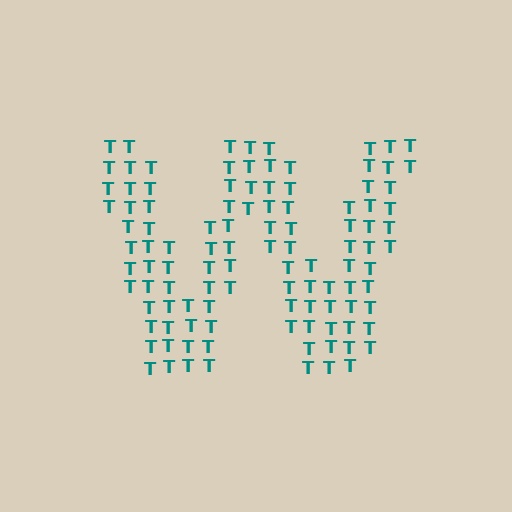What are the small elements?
The small elements are letter T's.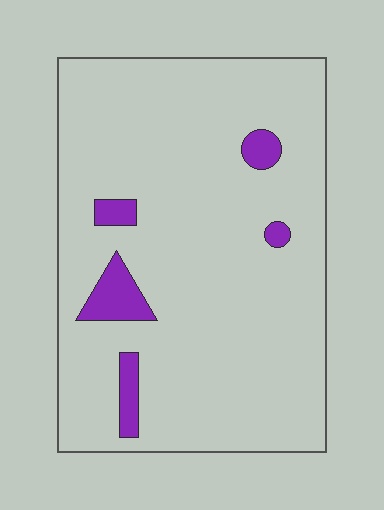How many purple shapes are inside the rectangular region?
5.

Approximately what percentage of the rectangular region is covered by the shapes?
Approximately 5%.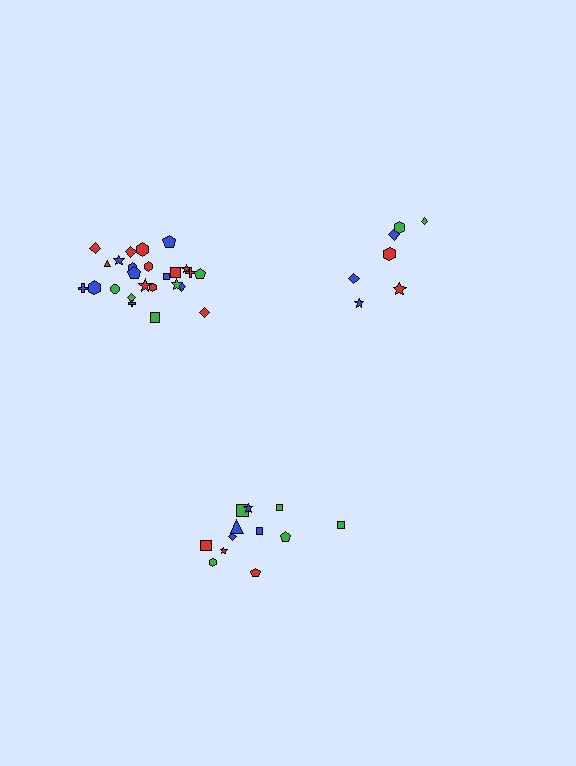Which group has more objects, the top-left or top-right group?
The top-left group.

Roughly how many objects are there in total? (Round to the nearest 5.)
Roughly 45 objects in total.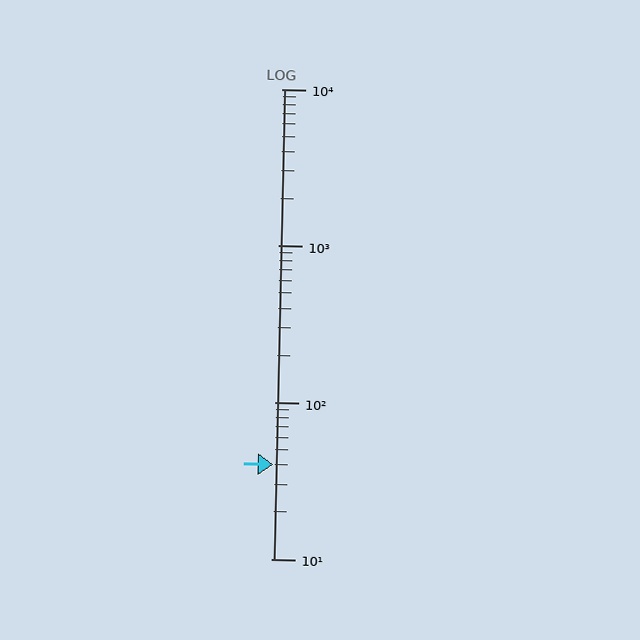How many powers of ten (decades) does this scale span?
The scale spans 3 decades, from 10 to 10000.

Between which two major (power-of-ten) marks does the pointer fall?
The pointer is between 10 and 100.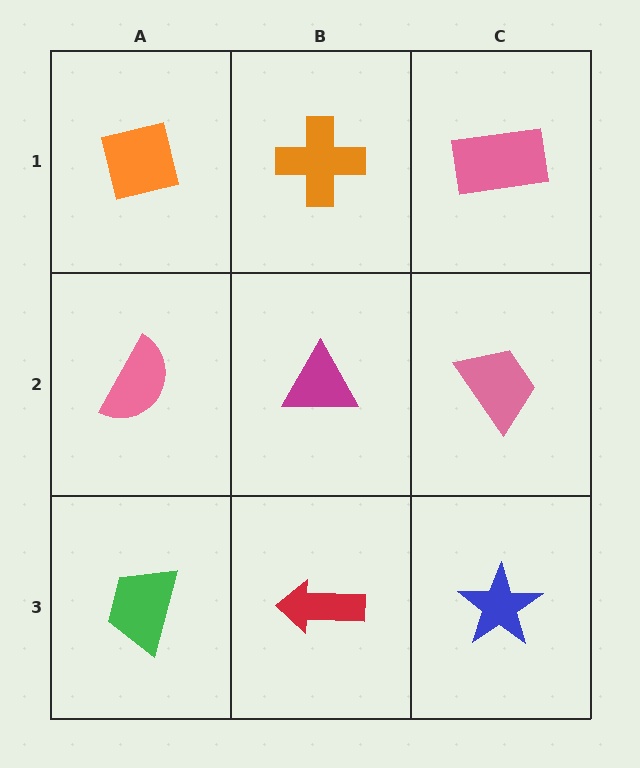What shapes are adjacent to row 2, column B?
An orange cross (row 1, column B), a red arrow (row 3, column B), a pink semicircle (row 2, column A), a pink trapezoid (row 2, column C).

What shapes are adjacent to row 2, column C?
A pink rectangle (row 1, column C), a blue star (row 3, column C), a magenta triangle (row 2, column B).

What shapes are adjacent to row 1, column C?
A pink trapezoid (row 2, column C), an orange cross (row 1, column B).